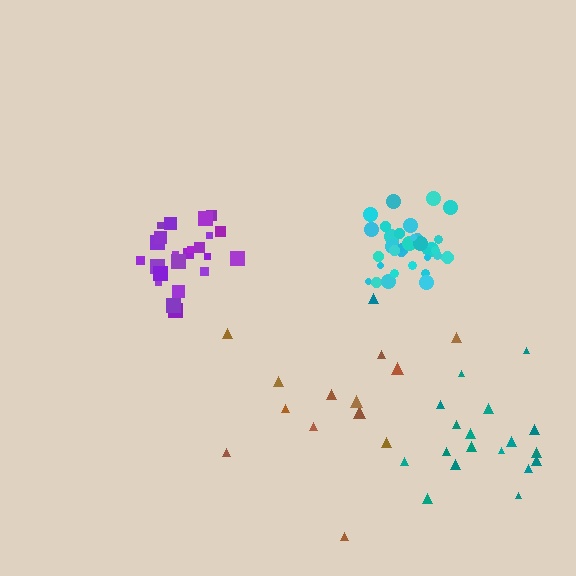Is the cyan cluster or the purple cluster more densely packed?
Cyan.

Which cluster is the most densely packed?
Cyan.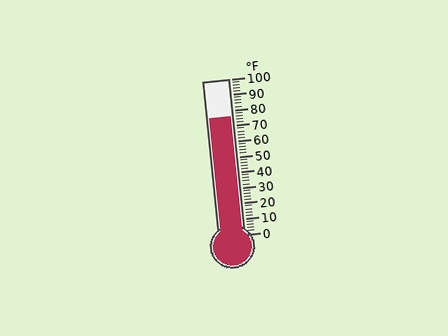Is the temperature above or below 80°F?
The temperature is below 80°F.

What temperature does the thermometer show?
The thermometer shows approximately 76°F.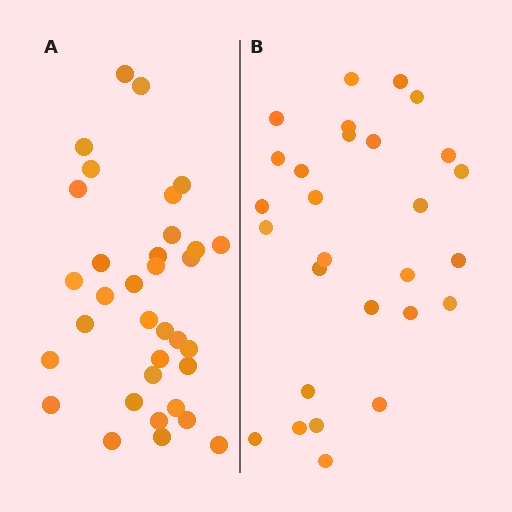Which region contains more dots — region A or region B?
Region A (the left region) has more dots.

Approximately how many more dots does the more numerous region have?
Region A has about 6 more dots than region B.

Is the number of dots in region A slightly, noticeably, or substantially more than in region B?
Region A has only slightly more — the two regions are fairly close. The ratio is roughly 1.2 to 1.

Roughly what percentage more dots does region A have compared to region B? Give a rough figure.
About 20% more.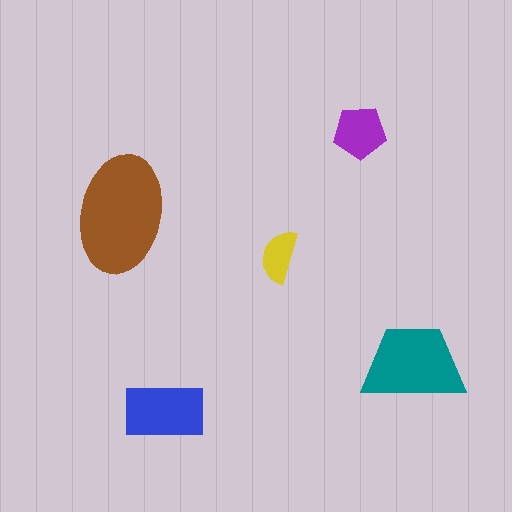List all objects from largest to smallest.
The brown ellipse, the teal trapezoid, the blue rectangle, the purple pentagon, the yellow semicircle.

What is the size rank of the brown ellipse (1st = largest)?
1st.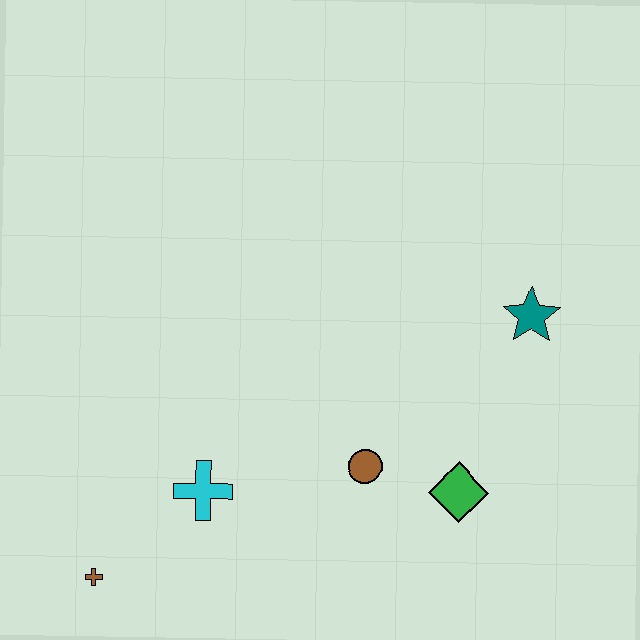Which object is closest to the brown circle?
The green diamond is closest to the brown circle.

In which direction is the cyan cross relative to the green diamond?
The cyan cross is to the left of the green diamond.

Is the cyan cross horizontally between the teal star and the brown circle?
No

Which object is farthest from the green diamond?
The brown cross is farthest from the green diamond.